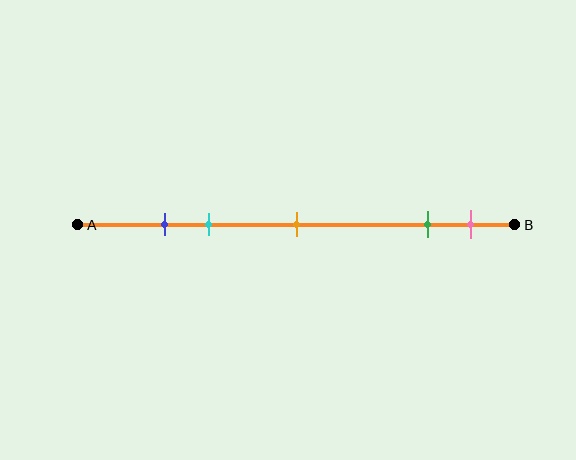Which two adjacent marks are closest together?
The blue and cyan marks are the closest adjacent pair.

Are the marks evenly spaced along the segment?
No, the marks are not evenly spaced.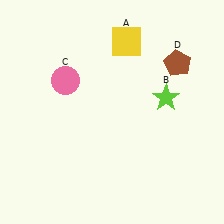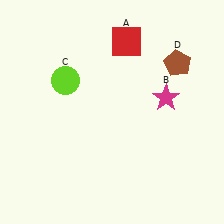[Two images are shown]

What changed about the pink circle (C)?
In Image 1, C is pink. In Image 2, it changed to lime.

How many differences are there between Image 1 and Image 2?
There are 3 differences between the two images.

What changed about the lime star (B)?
In Image 1, B is lime. In Image 2, it changed to magenta.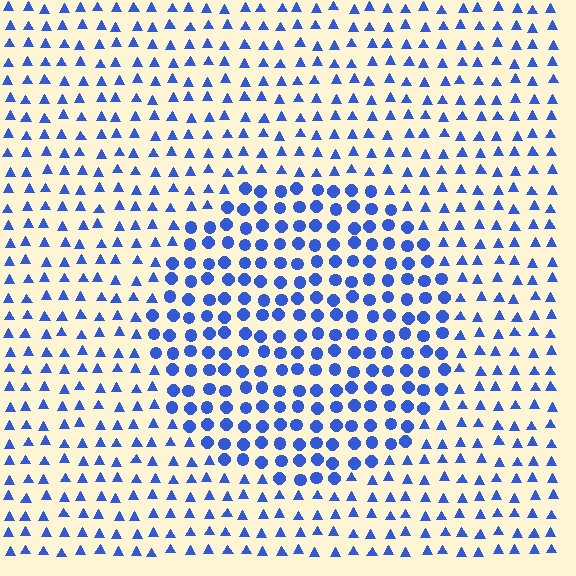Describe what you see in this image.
The image is filled with small blue elements arranged in a uniform grid. A circle-shaped region contains circles, while the surrounding area contains triangles. The boundary is defined purely by the change in element shape.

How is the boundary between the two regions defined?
The boundary is defined by a change in element shape: circles inside vs. triangles outside. All elements share the same color and spacing.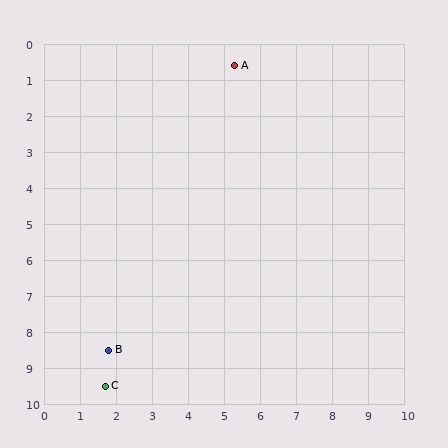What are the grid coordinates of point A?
Point A is at approximately (5.3, 0.6).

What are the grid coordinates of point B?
Point B is at approximately (1.8, 8.5).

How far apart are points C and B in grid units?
Points C and B are about 1.0 grid units apart.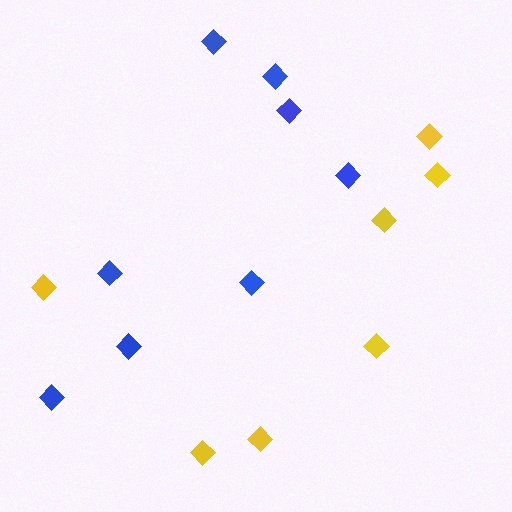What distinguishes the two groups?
There are 2 groups: one group of blue diamonds (8) and one group of yellow diamonds (7).